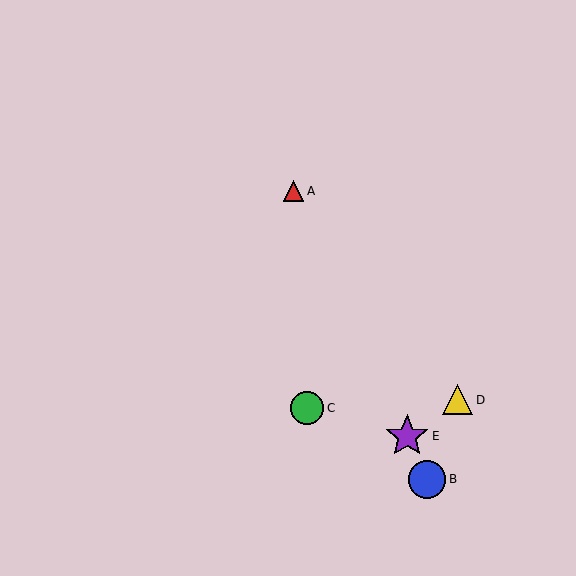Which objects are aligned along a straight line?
Objects A, B, E are aligned along a straight line.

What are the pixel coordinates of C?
Object C is at (307, 408).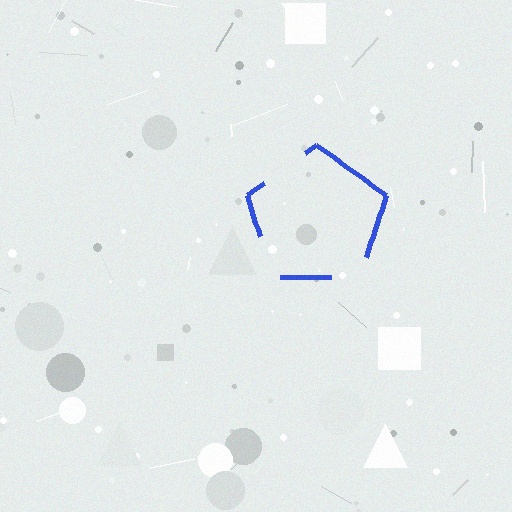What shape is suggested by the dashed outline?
The dashed outline suggests a pentagon.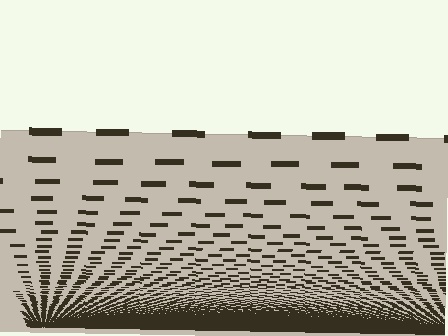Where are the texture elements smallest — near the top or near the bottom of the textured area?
Near the bottom.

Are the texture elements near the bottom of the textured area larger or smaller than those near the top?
Smaller. The gradient is inverted — elements near the bottom are smaller and denser.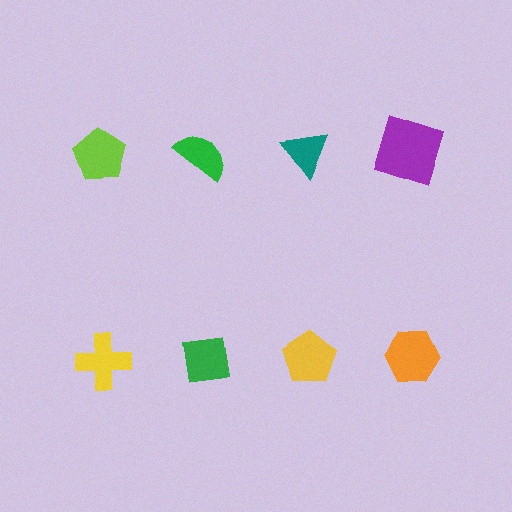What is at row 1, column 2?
A green semicircle.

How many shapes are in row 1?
4 shapes.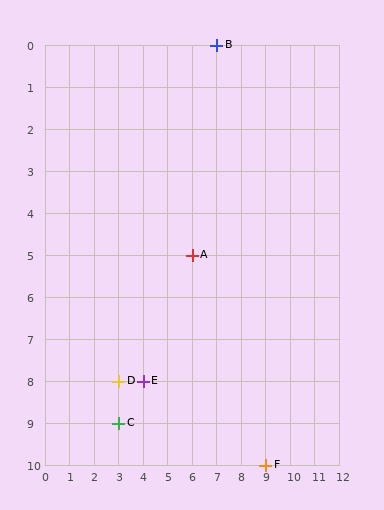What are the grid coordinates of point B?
Point B is at grid coordinates (7, 0).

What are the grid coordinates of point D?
Point D is at grid coordinates (3, 8).